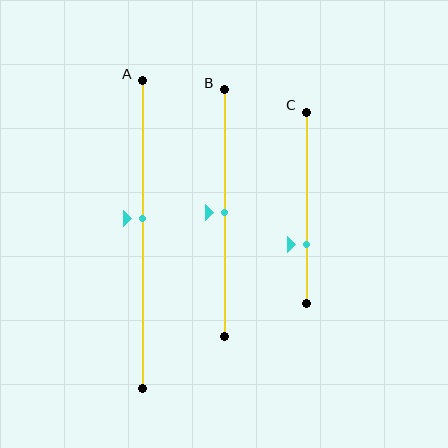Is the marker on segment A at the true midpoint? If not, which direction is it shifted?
No, the marker on segment A is shifted upward by about 5% of the segment length.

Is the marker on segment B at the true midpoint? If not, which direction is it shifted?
Yes, the marker on segment B is at the true midpoint.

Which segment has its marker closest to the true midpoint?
Segment B has its marker closest to the true midpoint.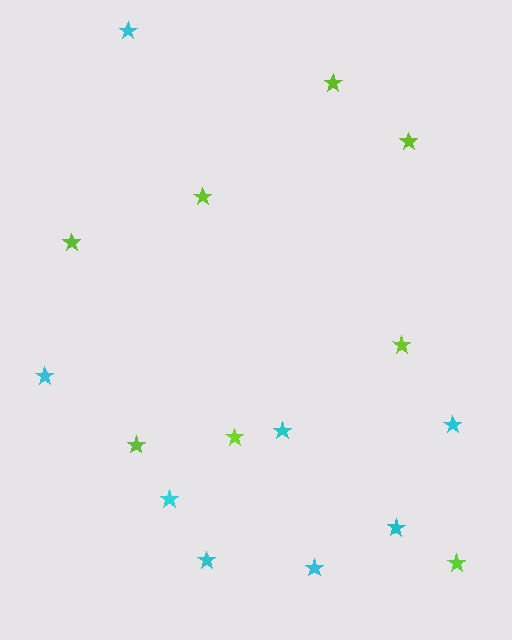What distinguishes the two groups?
There are 2 groups: one group of cyan stars (8) and one group of lime stars (8).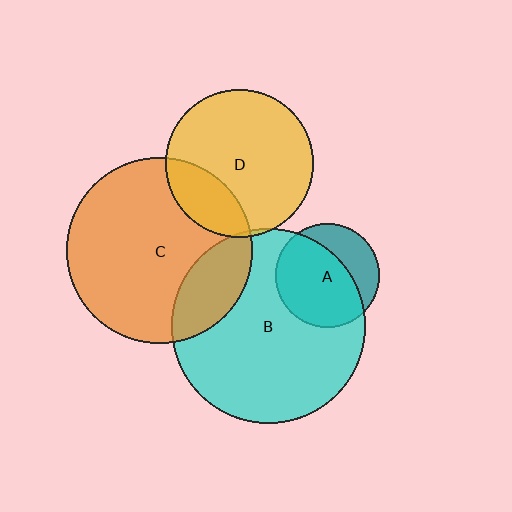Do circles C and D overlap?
Yes.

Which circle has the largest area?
Circle B (cyan).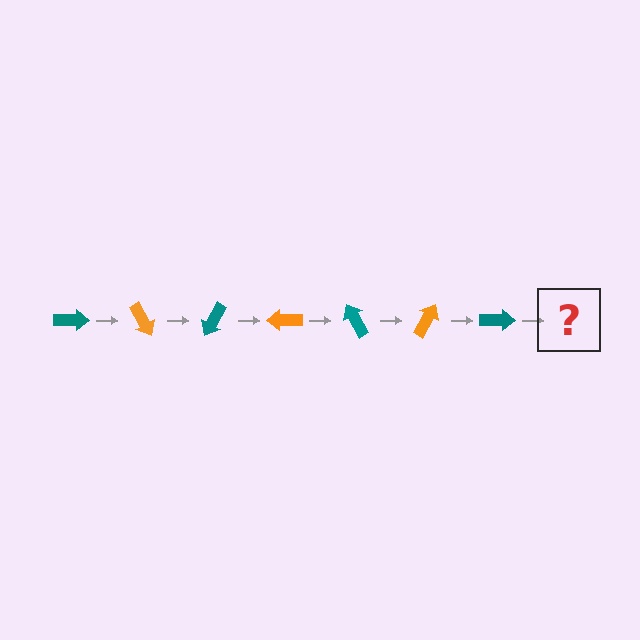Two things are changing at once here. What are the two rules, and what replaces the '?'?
The two rules are that it rotates 60 degrees each step and the color cycles through teal and orange. The '?' should be an orange arrow, rotated 420 degrees from the start.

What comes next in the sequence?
The next element should be an orange arrow, rotated 420 degrees from the start.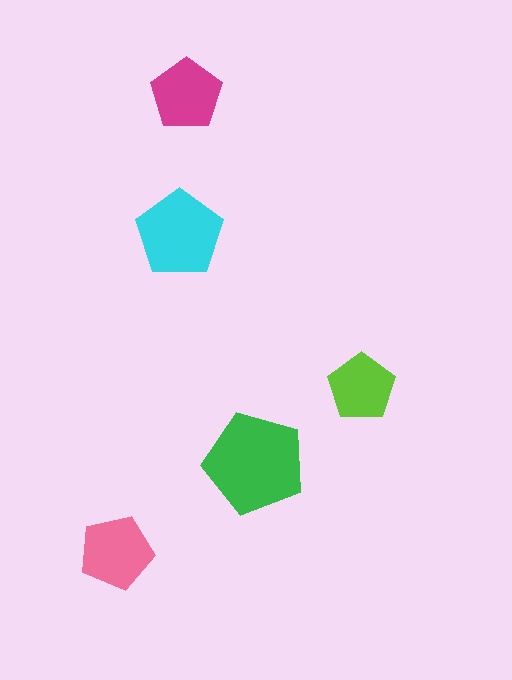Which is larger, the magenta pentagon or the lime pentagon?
The magenta one.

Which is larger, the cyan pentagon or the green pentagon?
The green one.